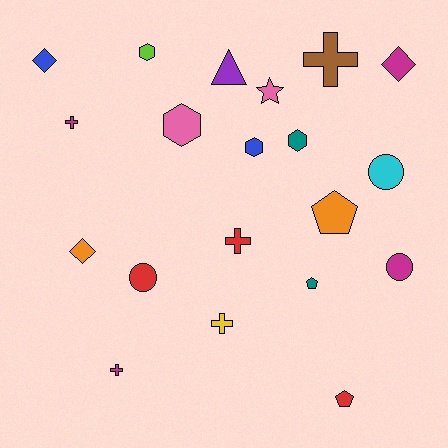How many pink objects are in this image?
There are 2 pink objects.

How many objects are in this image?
There are 20 objects.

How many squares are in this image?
There are no squares.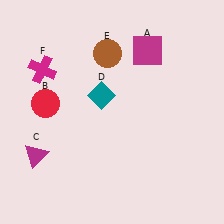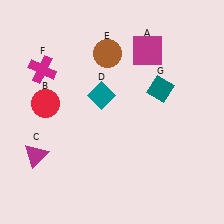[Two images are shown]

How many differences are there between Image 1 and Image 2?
There is 1 difference between the two images.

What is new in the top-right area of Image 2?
A teal diamond (G) was added in the top-right area of Image 2.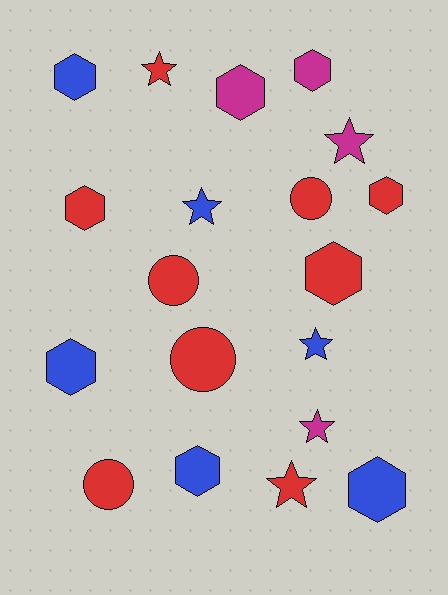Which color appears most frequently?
Red, with 9 objects.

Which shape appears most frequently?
Hexagon, with 9 objects.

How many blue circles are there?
There are no blue circles.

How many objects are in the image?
There are 19 objects.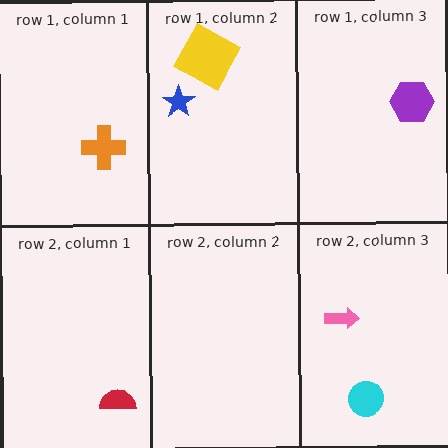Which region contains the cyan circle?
The row 2, column 3 region.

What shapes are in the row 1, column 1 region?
The orange cross.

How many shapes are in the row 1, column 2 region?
2.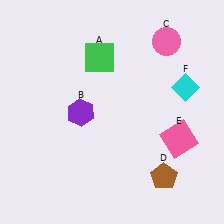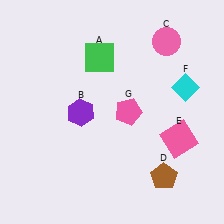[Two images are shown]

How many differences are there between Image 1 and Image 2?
There is 1 difference between the two images.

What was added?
A pink pentagon (G) was added in Image 2.